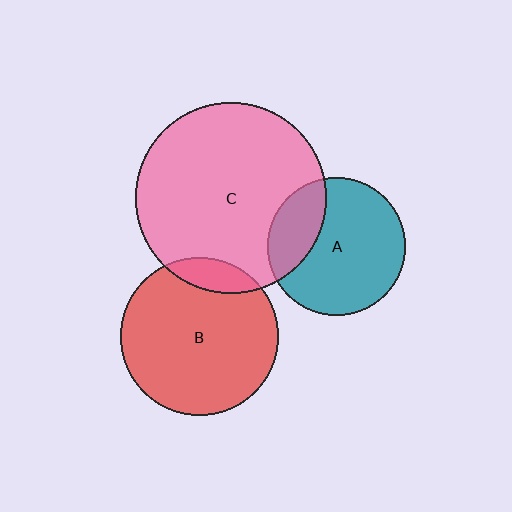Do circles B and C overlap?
Yes.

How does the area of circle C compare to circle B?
Approximately 1.5 times.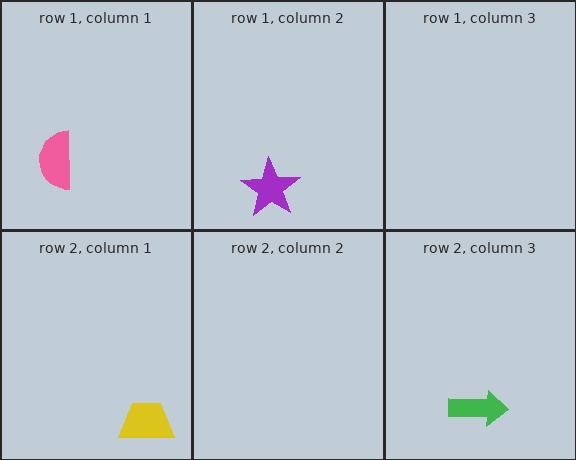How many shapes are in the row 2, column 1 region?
1.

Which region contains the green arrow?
The row 2, column 3 region.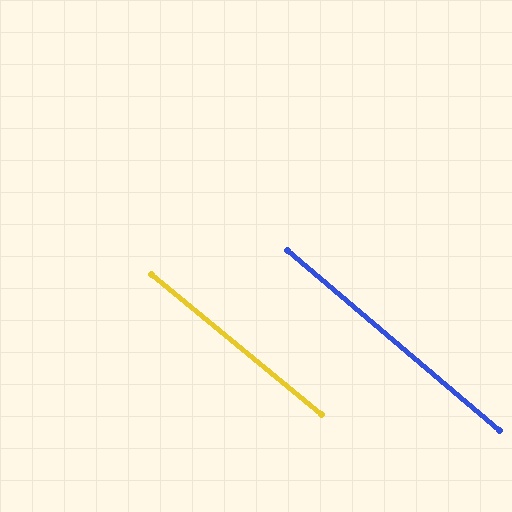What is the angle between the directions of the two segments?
Approximately 1 degree.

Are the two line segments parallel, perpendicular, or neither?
Parallel — their directions differ by only 0.6°.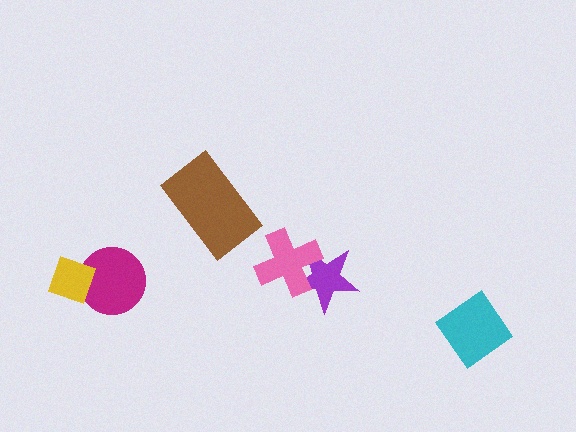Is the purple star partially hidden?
Yes, it is partially covered by another shape.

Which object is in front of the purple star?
The pink cross is in front of the purple star.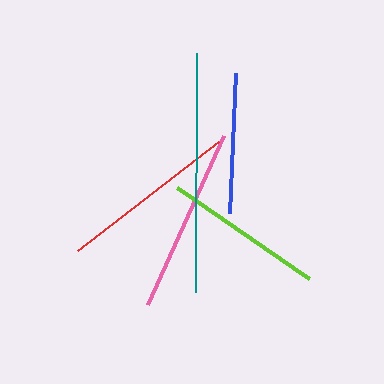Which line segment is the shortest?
The blue line is the shortest at approximately 140 pixels.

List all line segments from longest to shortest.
From longest to shortest: teal, pink, red, lime, blue.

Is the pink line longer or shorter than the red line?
The pink line is longer than the red line.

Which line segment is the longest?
The teal line is the longest at approximately 238 pixels.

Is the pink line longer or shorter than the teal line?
The teal line is longer than the pink line.